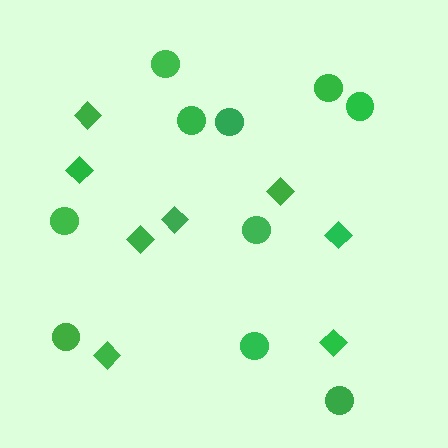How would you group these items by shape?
There are 2 groups: one group of diamonds (8) and one group of circles (10).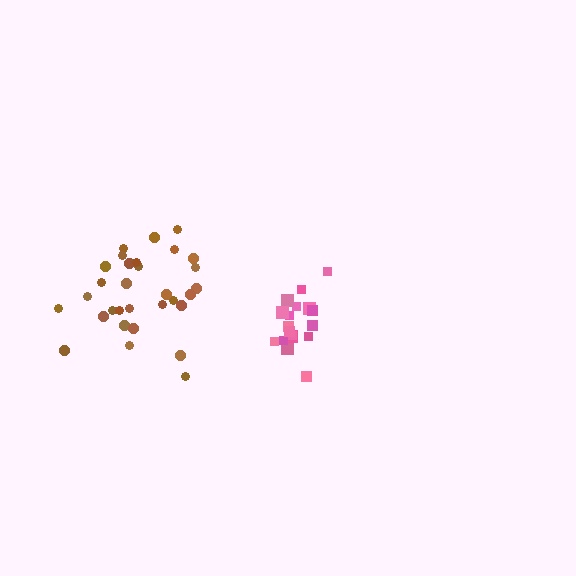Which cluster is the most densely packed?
Pink.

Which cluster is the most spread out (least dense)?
Brown.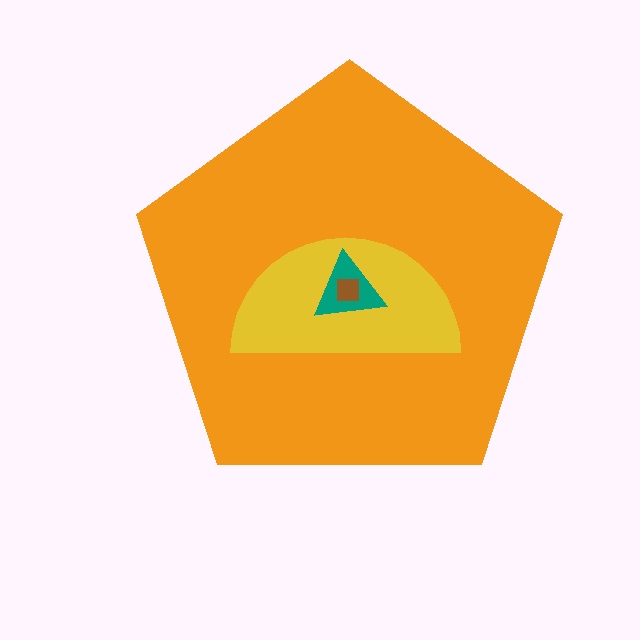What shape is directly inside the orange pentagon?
The yellow semicircle.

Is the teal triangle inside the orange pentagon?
Yes.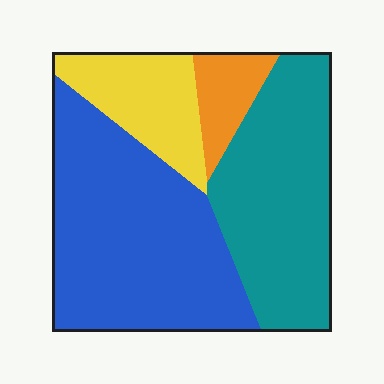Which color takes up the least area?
Orange, at roughly 5%.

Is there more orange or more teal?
Teal.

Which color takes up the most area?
Blue, at roughly 45%.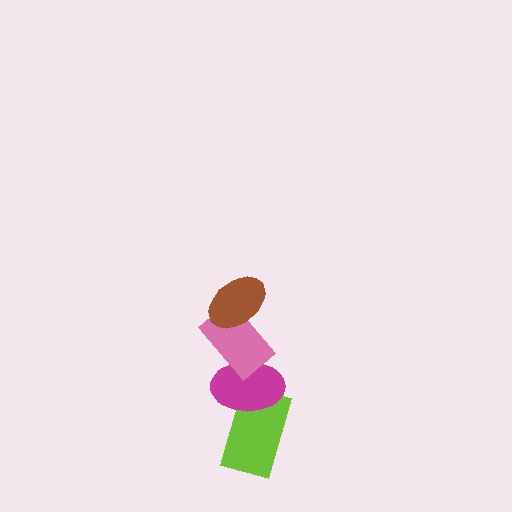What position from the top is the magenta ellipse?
The magenta ellipse is 3rd from the top.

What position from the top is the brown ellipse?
The brown ellipse is 1st from the top.